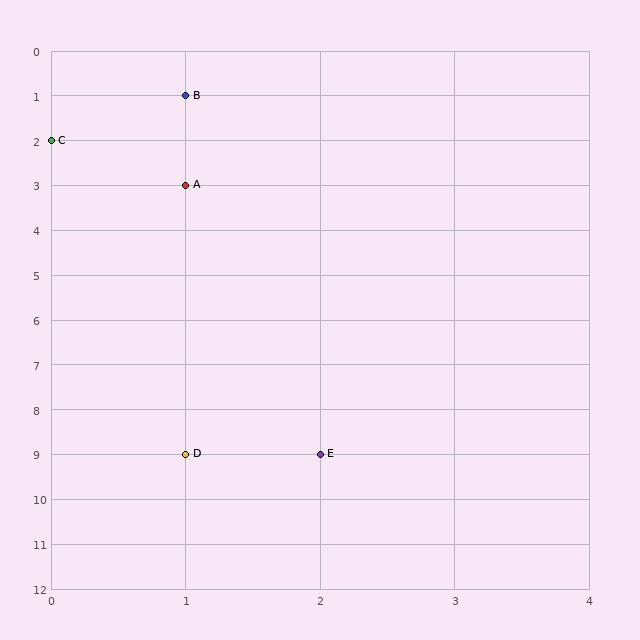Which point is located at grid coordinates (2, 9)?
Point E is at (2, 9).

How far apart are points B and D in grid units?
Points B and D are 8 rows apart.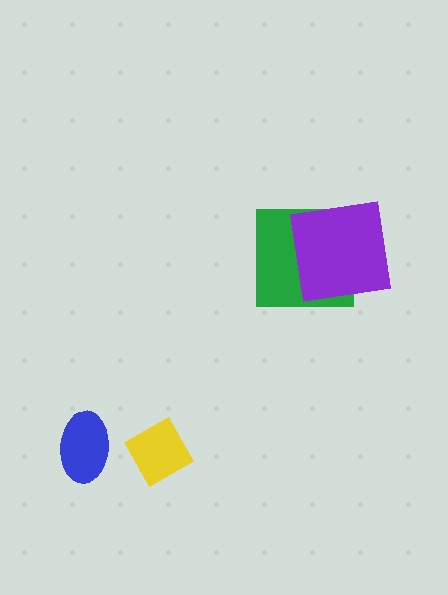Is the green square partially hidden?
Yes, it is partially covered by another shape.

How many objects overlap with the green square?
1 object overlaps with the green square.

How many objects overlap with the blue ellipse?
0 objects overlap with the blue ellipse.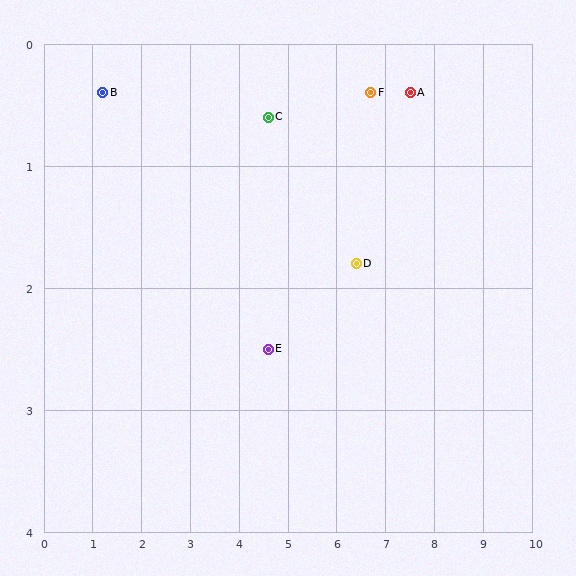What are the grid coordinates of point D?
Point D is at approximately (6.4, 1.8).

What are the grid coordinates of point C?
Point C is at approximately (4.6, 0.6).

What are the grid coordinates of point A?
Point A is at approximately (7.5, 0.4).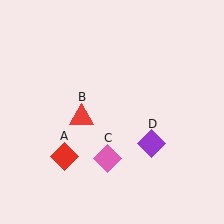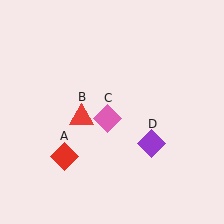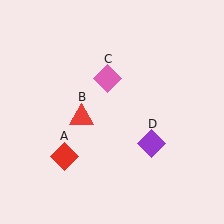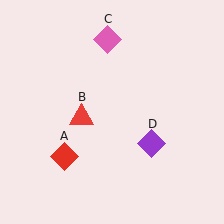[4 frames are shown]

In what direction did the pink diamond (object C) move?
The pink diamond (object C) moved up.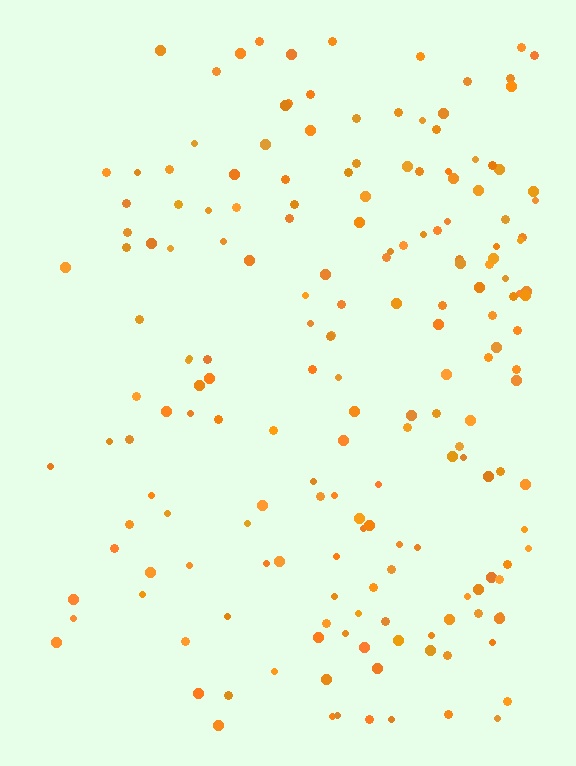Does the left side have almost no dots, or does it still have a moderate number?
Still a moderate number, just noticeably fewer than the right.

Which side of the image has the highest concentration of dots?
The right.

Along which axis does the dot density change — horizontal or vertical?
Horizontal.